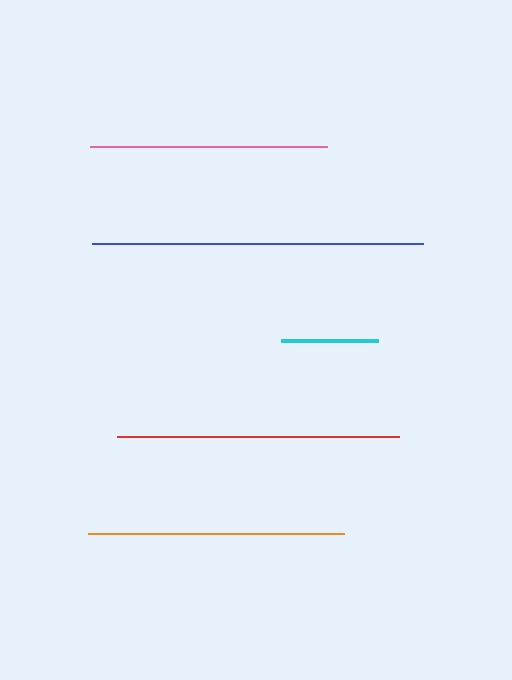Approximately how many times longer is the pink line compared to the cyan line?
The pink line is approximately 2.5 times the length of the cyan line.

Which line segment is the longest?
The blue line is the longest at approximately 330 pixels.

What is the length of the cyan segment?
The cyan segment is approximately 96 pixels long.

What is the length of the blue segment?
The blue segment is approximately 330 pixels long.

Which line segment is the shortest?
The cyan line is the shortest at approximately 96 pixels.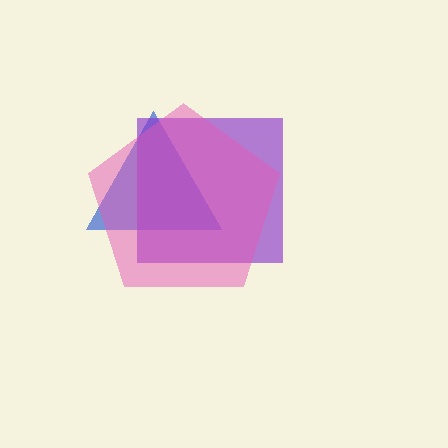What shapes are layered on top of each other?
The layered shapes are: a blue triangle, a purple square, a pink pentagon.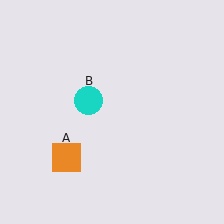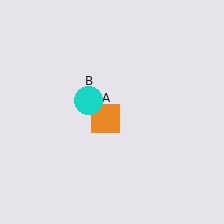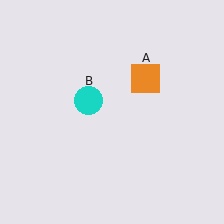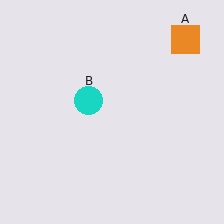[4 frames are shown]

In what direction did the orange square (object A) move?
The orange square (object A) moved up and to the right.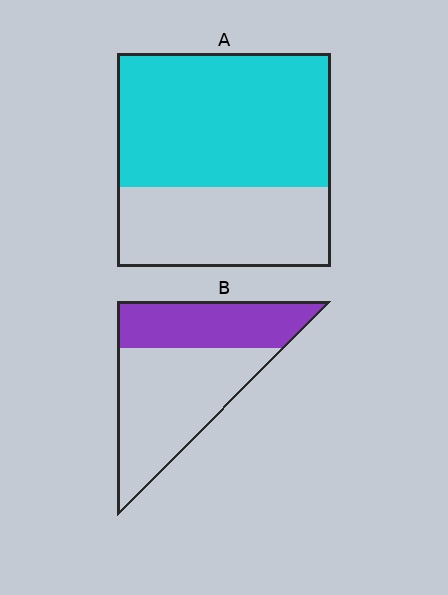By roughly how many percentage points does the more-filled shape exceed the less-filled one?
By roughly 25 percentage points (A over B).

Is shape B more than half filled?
No.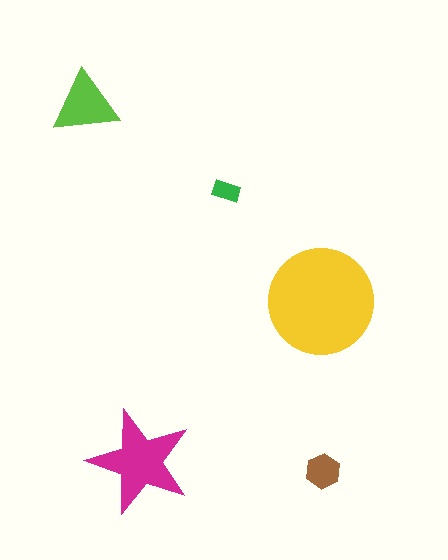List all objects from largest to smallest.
The yellow circle, the magenta star, the lime triangle, the brown hexagon, the green rectangle.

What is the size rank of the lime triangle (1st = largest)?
3rd.